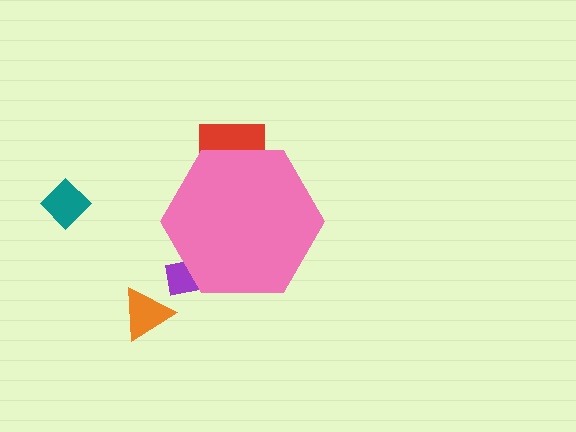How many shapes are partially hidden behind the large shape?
2 shapes are partially hidden.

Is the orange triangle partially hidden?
No, the orange triangle is fully visible.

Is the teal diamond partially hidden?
No, the teal diamond is fully visible.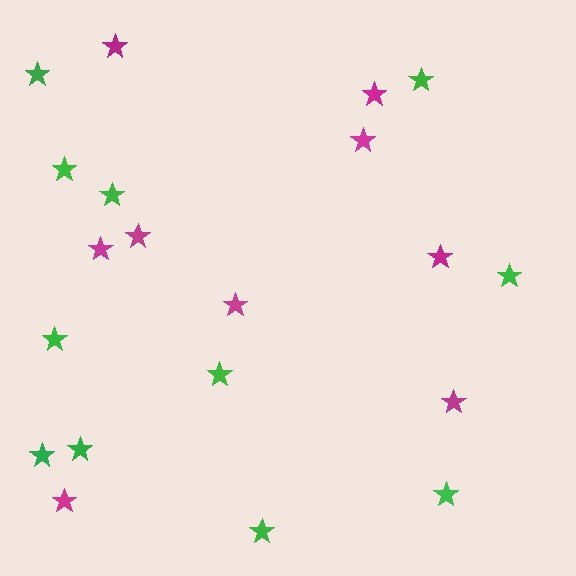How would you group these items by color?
There are 2 groups: one group of magenta stars (9) and one group of green stars (11).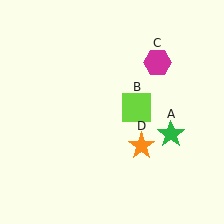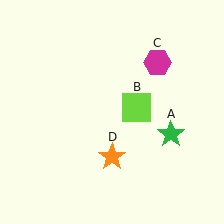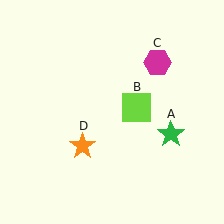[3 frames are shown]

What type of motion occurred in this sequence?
The orange star (object D) rotated clockwise around the center of the scene.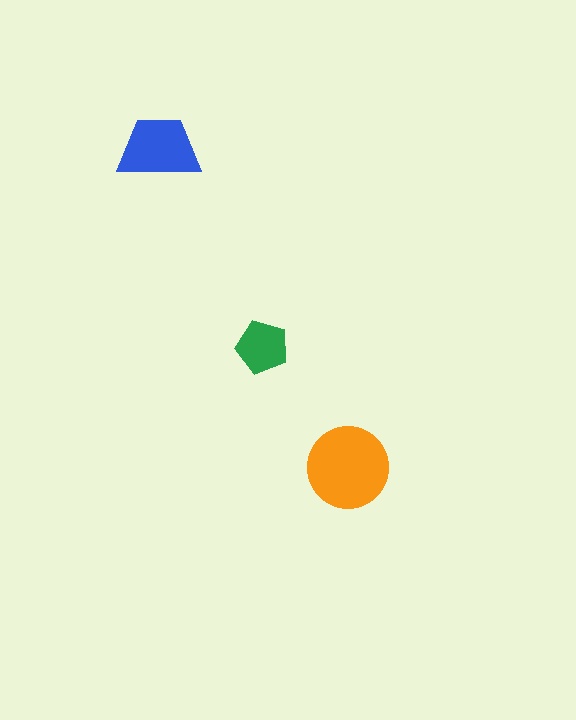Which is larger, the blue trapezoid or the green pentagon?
The blue trapezoid.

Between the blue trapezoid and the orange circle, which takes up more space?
The orange circle.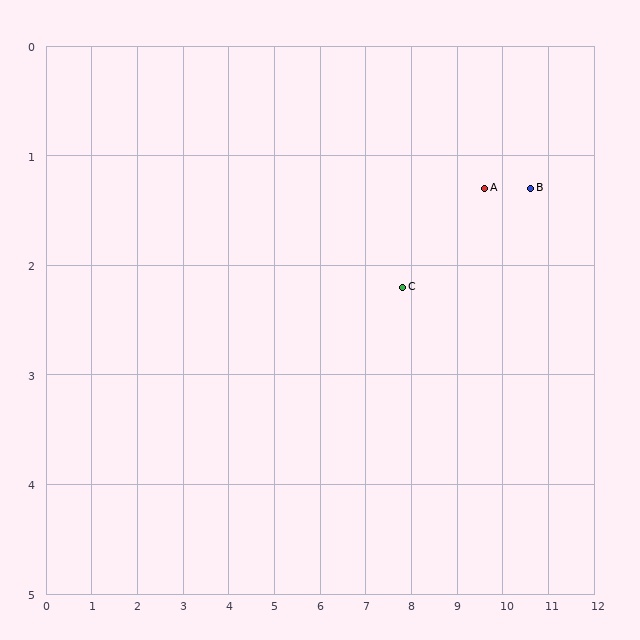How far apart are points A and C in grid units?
Points A and C are about 2.0 grid units apart.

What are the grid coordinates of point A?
Point A is at approximately (9.6, 1.3).